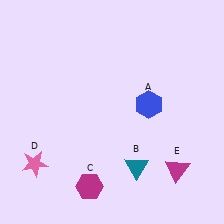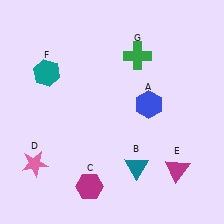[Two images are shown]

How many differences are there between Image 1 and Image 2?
There are 2 differences between the two images.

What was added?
A teal hexagon (F), a green cross (G) were added in Image 2.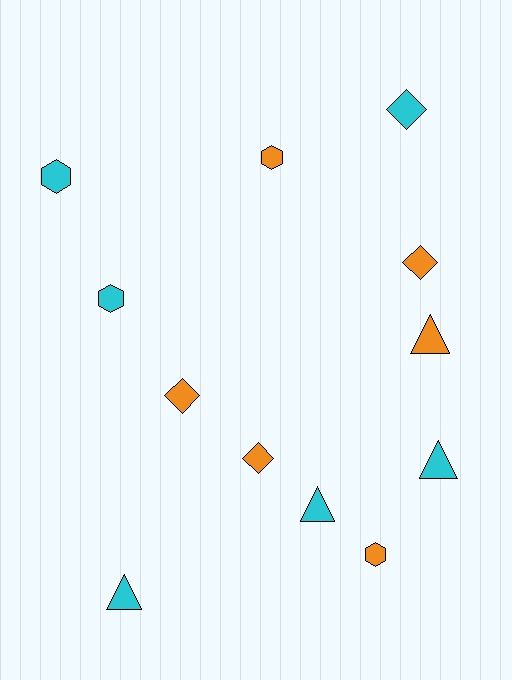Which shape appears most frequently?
Diamond, with 4 objects.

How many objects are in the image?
There are 12 objects.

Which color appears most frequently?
Cyan, with 6 objects.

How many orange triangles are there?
There is 1 orange triangle.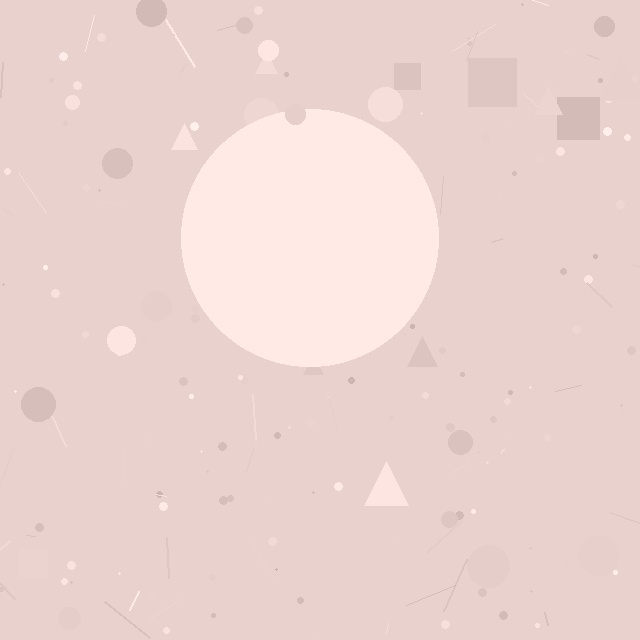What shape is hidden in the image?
A circle is hidden in the image.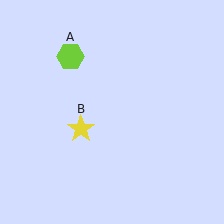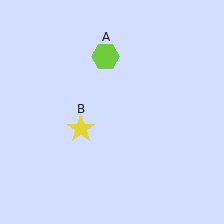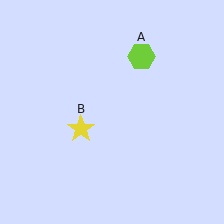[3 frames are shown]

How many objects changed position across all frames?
1 object changed position: lime hexagon (object A).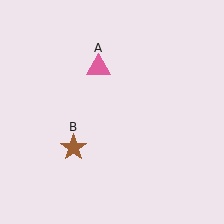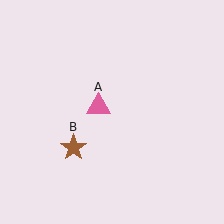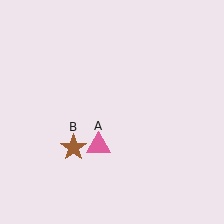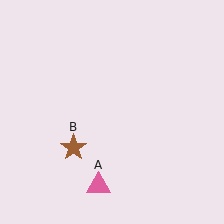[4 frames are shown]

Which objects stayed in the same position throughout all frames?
Brown star (object B) remained stationary.